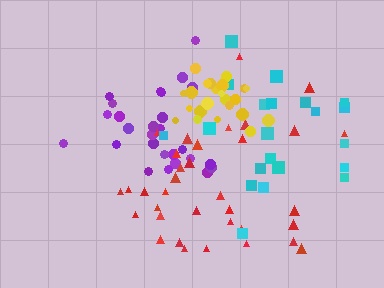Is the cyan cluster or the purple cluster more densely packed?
Purple.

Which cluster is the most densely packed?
Yellow.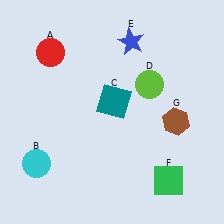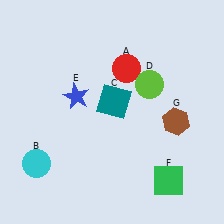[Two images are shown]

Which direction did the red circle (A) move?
The red circle (A) moved right.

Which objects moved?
The objects that moved are: the red circle (A), the blue star (E).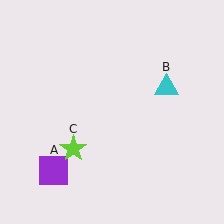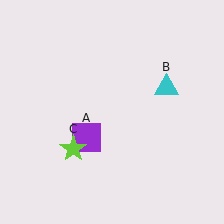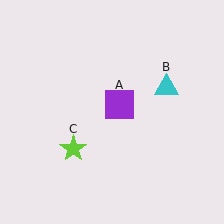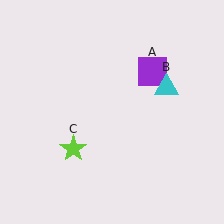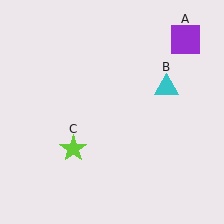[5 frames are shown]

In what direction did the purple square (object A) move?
The purple square (object A) moved up and to the right.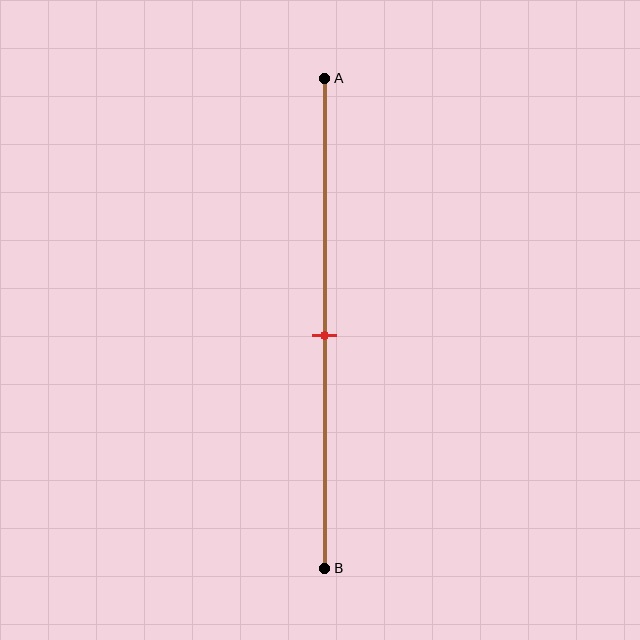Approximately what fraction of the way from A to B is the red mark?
The red mark is approximately 55% of the way from A to B.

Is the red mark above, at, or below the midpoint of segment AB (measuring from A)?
The red mark is approximately at the midpoint of segment AB.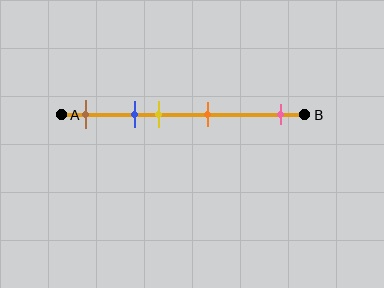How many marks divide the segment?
There are 5 marks dividing the segment.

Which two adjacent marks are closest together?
The blue and yellow marks are the closest adjacent pair.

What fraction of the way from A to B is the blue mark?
The blue mark is approximately 30% (0.3) of the way from A to B.